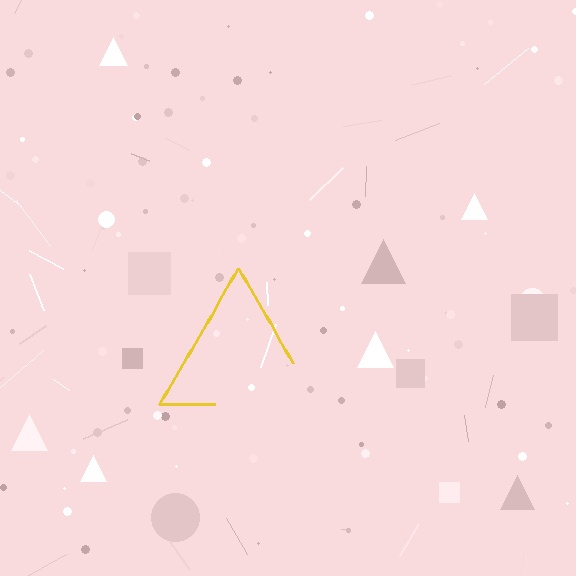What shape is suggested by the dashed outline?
The dashed outline suggests a triangle.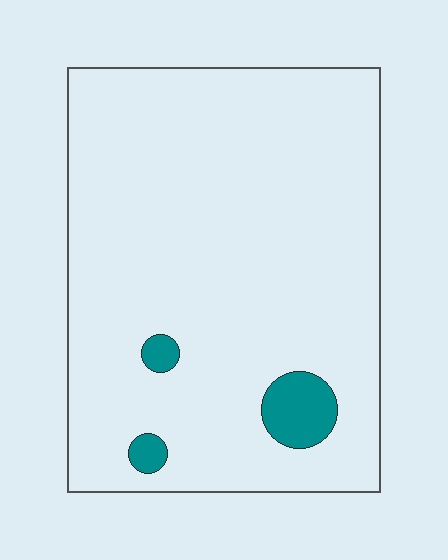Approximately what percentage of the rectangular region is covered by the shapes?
Approximately 5%.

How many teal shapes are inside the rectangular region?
3.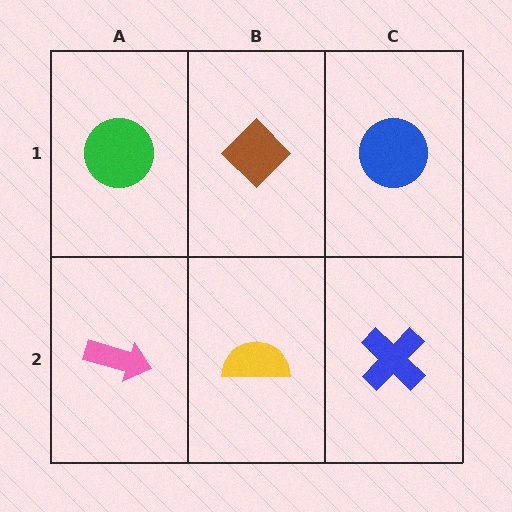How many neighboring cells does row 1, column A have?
2.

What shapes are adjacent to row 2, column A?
A green circle (row 1, column A), a yellow semicircle (row 2, column B).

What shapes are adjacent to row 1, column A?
A pink arrow (row 2, column A), a brown diamond (row 1, column B).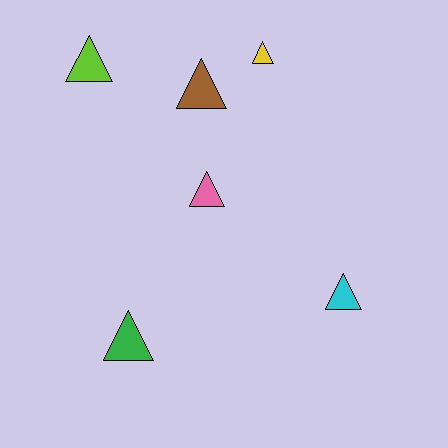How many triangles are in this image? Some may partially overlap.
There are 6 triangles.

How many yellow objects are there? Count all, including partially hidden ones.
There is 1 yellow object.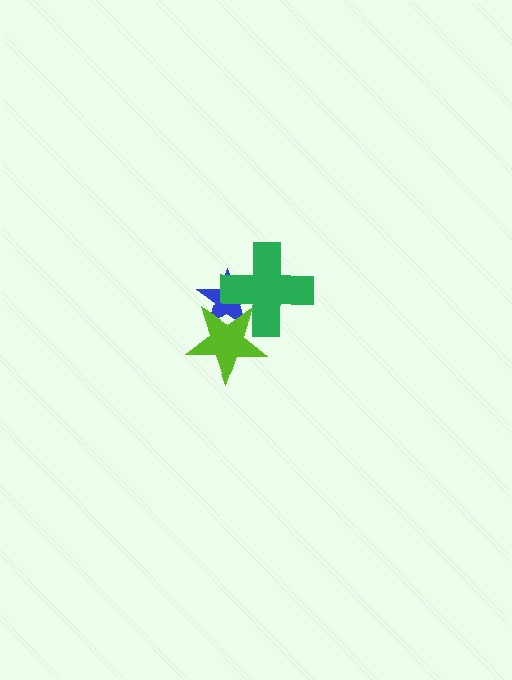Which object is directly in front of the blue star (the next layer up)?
The green cross is directly in front of the blue star.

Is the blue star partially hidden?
Yes, it is partially covered by another shape.